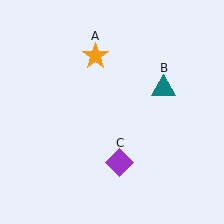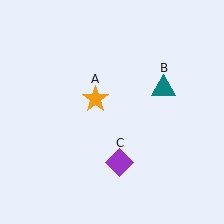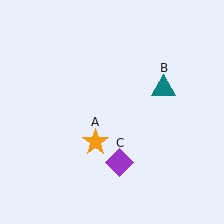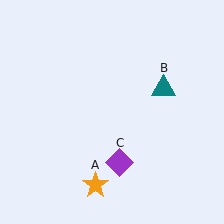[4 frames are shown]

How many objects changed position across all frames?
1 object changed position: orange star (object A).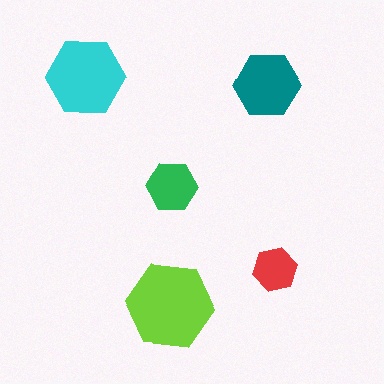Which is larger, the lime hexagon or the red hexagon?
The lime one.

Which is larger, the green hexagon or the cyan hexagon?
The cyan one.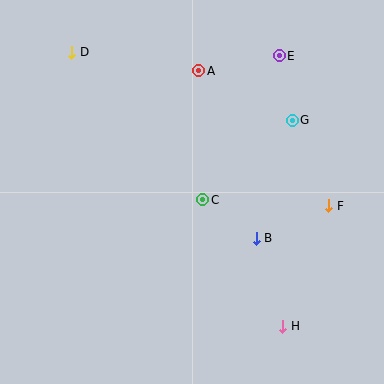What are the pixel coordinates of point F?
Point F is at (329, 206).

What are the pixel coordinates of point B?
Point B is at (256, 238).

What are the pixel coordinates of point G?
Point G is at (292, 120).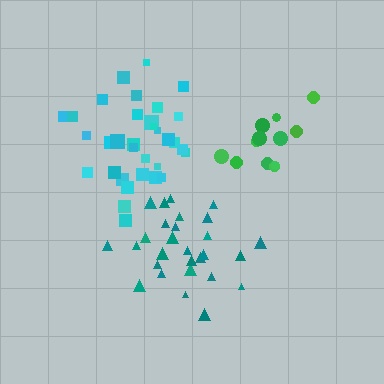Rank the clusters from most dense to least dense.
cyan, green, teal.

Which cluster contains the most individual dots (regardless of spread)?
Cyan (33).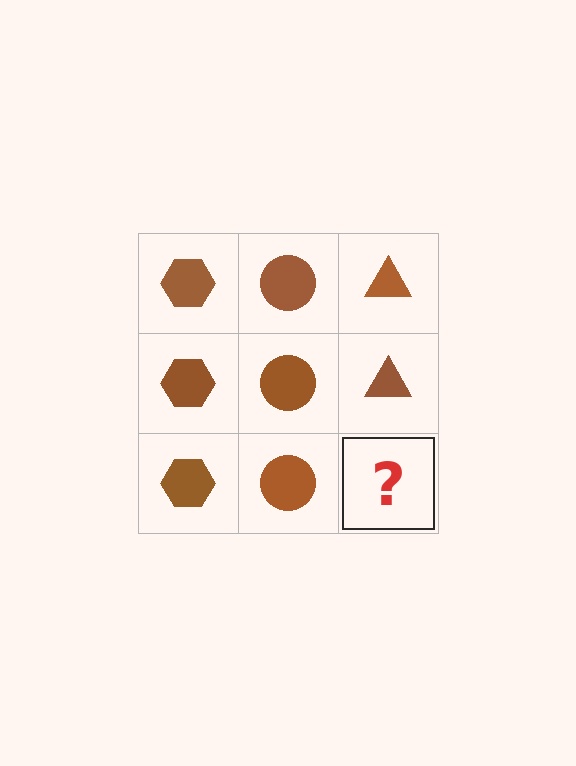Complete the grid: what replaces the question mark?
The question mark should be replaced with a brown triangle.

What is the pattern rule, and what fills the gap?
The rule is that each column has a consistent shape. The gap should be filled with a brown triangle.